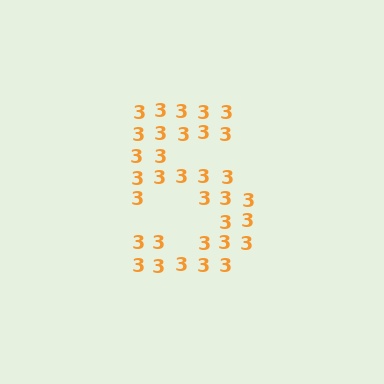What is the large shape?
The large shape is the digit 5.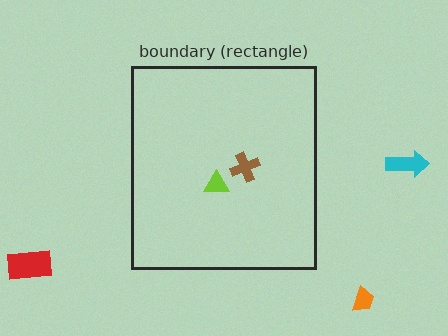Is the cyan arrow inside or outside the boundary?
Outside.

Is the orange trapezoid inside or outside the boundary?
Outside.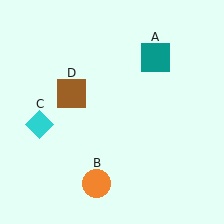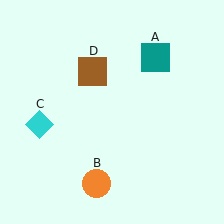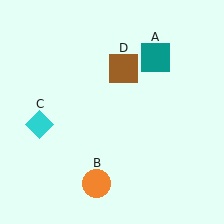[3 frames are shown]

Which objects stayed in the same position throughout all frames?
Teal square (object A) and orange circle (object B) and cyan diamond (object C) remained stationary.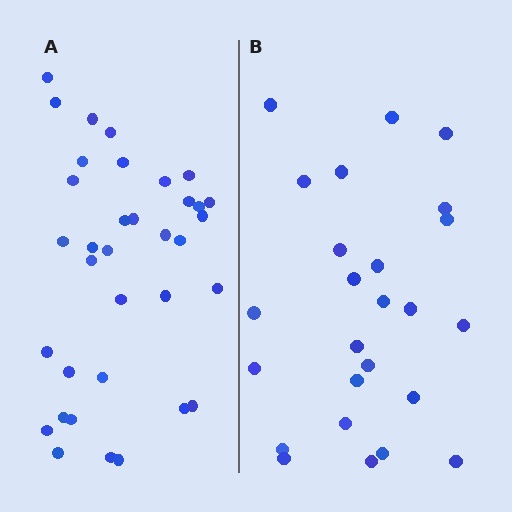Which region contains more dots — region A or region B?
Region A (the left region) has more dots.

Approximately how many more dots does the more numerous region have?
Region A has roughly 10 or so more dots than region B.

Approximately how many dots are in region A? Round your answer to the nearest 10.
About 40 dots. (The exact count is 35, which rounds to 40.)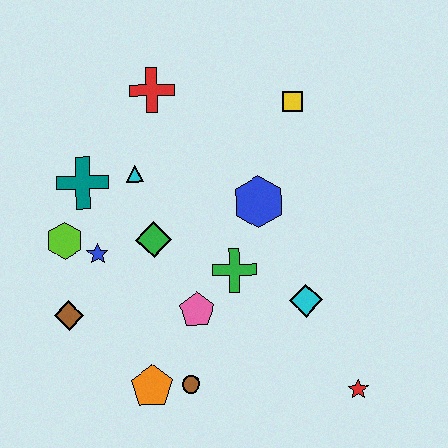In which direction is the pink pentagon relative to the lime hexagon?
The pink pentagon is to the right of the lime hexagon.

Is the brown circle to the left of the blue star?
No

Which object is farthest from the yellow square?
The orange pentagon is farthest from the yellow square.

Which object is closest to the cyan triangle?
The teal cross is closest to the cyan triangle.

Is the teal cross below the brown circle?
No